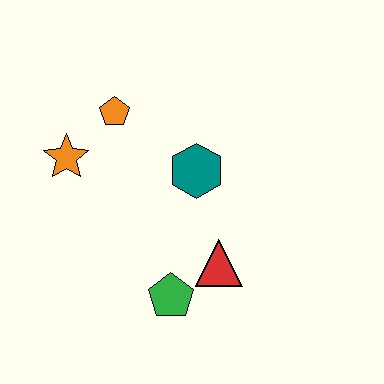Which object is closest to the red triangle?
The green pentagon is closest to the red triangle.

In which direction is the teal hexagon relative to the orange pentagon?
The teal hexagon is to the right of the orange pentagon.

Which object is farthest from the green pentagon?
The orange pentagon is farthest from the green pentagon.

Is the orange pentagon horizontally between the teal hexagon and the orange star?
Yes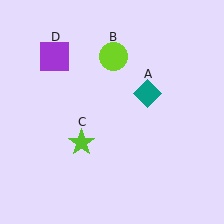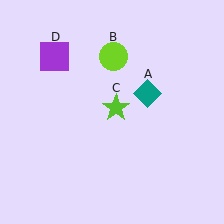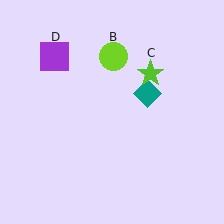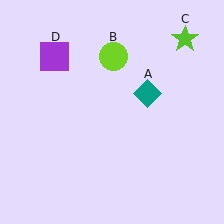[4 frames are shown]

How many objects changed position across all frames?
1 object changed position: lime star (object C).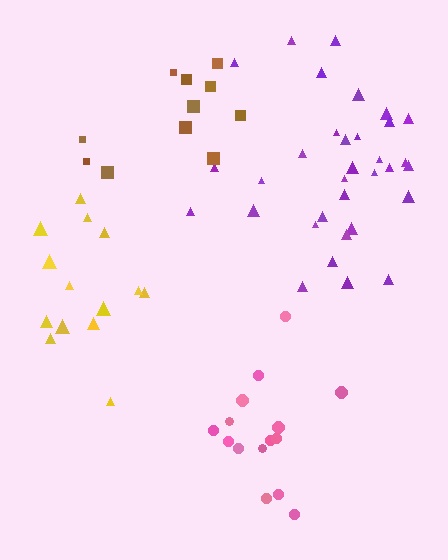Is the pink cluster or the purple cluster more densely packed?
Pink.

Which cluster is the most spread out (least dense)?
Brown.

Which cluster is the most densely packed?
Yellow.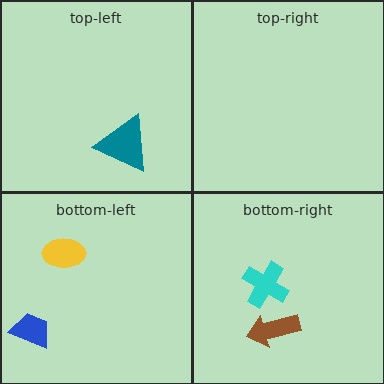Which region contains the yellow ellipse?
The bottom-left region.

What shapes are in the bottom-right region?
The cyan cross, the brown arrow.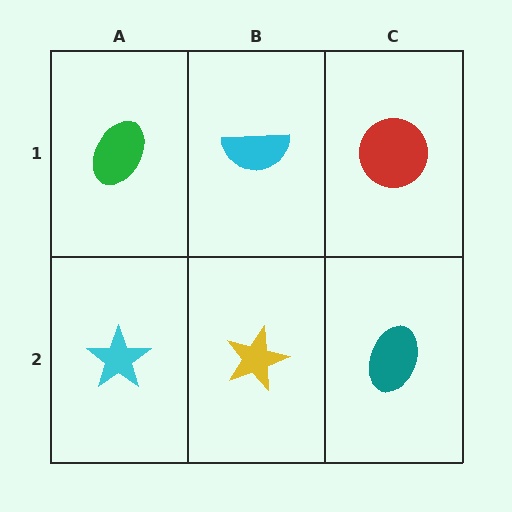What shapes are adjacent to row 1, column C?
A teal ellipse (row 2, column C), a cyan semicircle (row 1, column B).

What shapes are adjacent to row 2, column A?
A green ellipse (row 1, column A), a yellow star (row 2, column B).